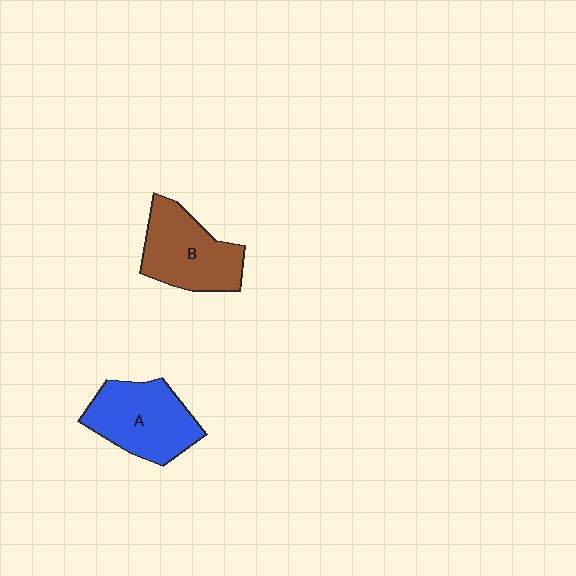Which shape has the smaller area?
Shape B (brown).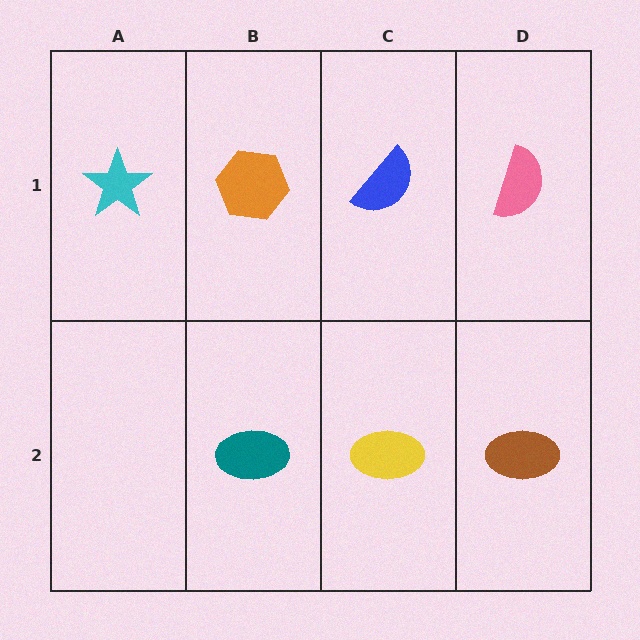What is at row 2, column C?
A yellow ellipse.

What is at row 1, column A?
A cyan star.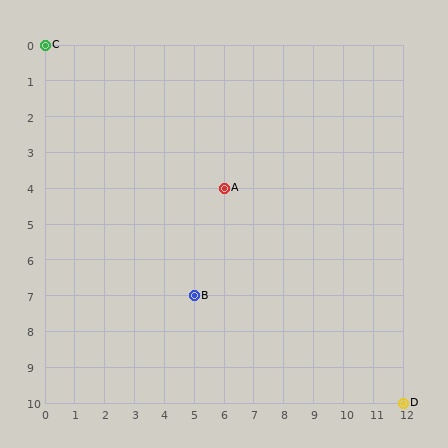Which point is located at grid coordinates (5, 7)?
Point B is at (5, 7).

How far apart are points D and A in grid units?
Points D and A are 6 columns and 6 rows apart (about 8.5 grid units diagonally).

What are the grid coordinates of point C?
Point C is at grid coordinates (0, 0).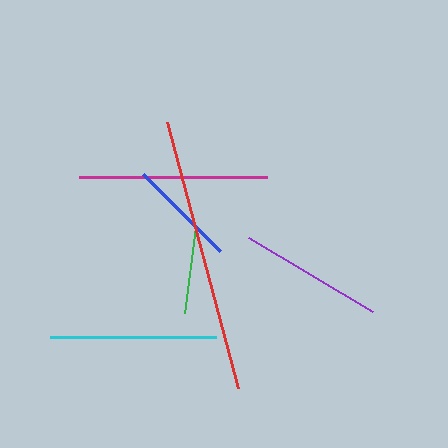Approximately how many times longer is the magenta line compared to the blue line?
The magenta line is approximately 1.7 times the length of the blue line.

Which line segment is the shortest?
The green line is the shortest at approximately 87 pixels.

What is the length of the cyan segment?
The cyan segment is approximately 165 pixels long.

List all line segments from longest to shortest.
From longest to shortest: red, magenta, cyan, purple, blue, green.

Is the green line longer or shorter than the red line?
The red line is longer than the green line.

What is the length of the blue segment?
The blue segment is approximately 109 pixels long.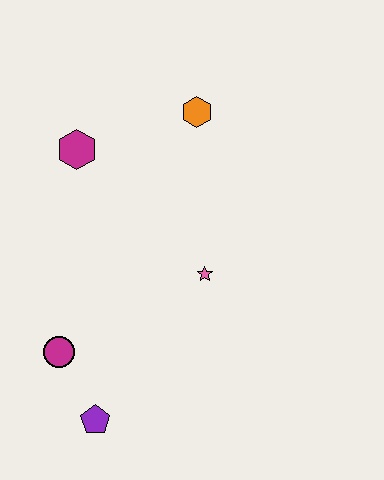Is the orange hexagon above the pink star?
Yes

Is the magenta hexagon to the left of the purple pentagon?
Yes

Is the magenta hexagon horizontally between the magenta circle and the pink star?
Yes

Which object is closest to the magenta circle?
The purple pentagon is closest to the magenta circle.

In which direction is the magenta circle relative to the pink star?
The magenta circle is to the left of the pink star.